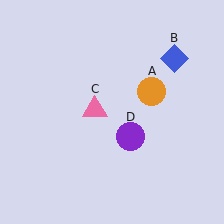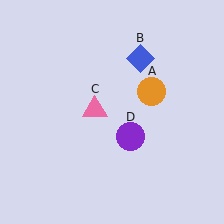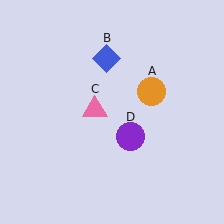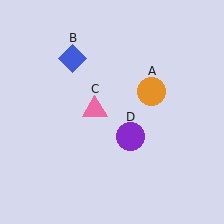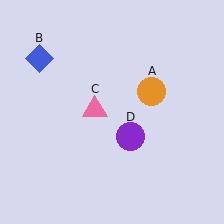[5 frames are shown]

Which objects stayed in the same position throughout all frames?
Orange circle (object A) and pink triangle (object C) and purple circle (object D) remained stationary.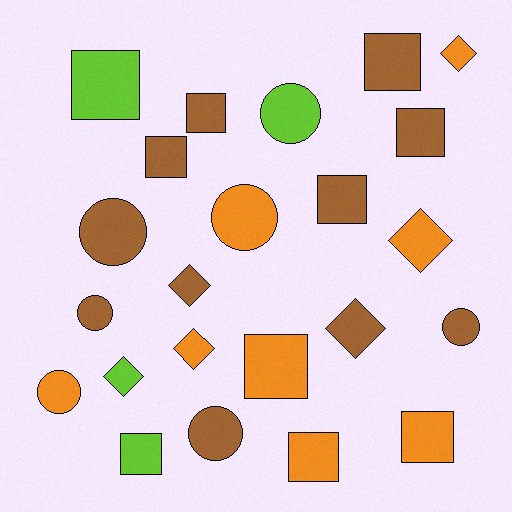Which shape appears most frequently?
Square, with 10 objects.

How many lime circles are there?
There is 1 lime circle.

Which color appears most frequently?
Brown, with 11 objects.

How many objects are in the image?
There are 23 objects.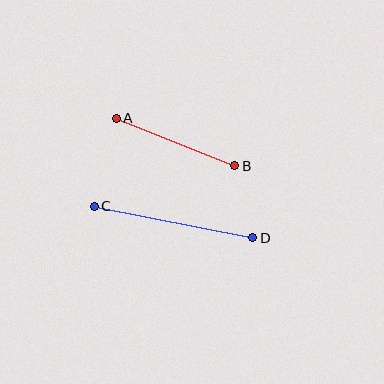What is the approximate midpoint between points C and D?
The midpoint is at approximately (174, 222) pixels.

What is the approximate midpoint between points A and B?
The midpoint is at approximately (176, 142) pixels.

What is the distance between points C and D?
The distance is approximately 162 pixels.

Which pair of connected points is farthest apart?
Points C and D are farthest apart.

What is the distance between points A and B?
The distance is approximately 128 pixels.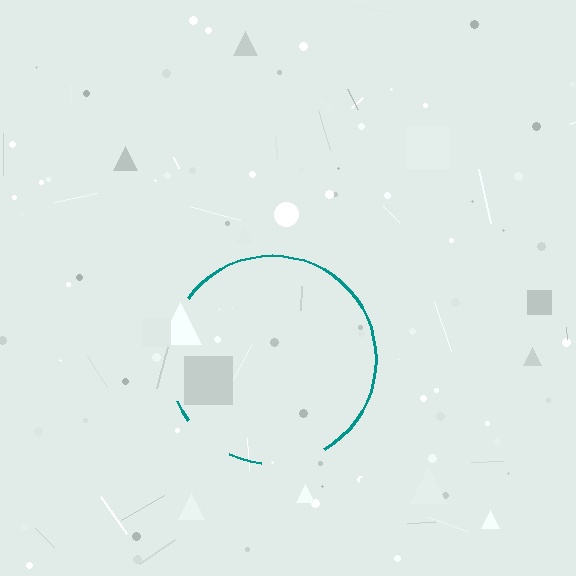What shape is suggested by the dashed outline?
The dashed outline suggests a circle.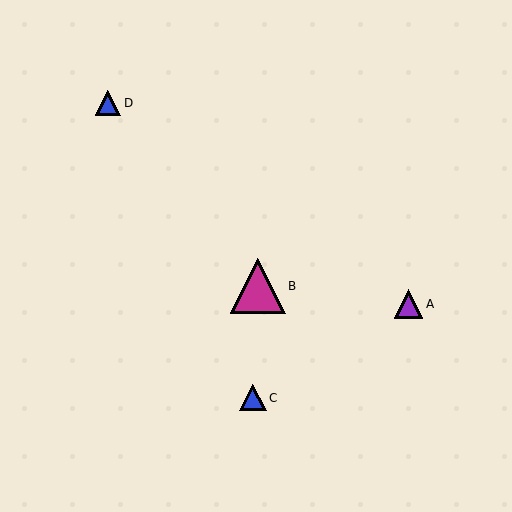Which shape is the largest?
The magenta triangle (labeled B) is the largest.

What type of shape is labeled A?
Shape A is a purple triangle.